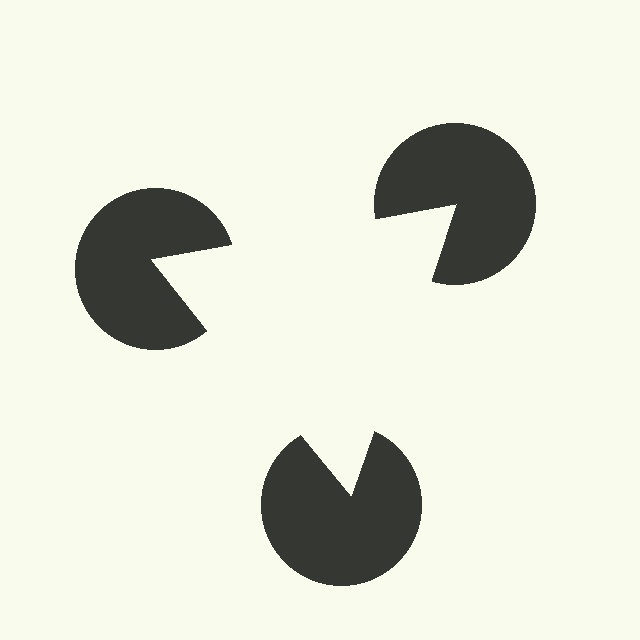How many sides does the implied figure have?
3 sides.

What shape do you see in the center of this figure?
An illusory triangle — its edges are inferred from the aligned wedge cuts in the pac-man discs, not physically drawn.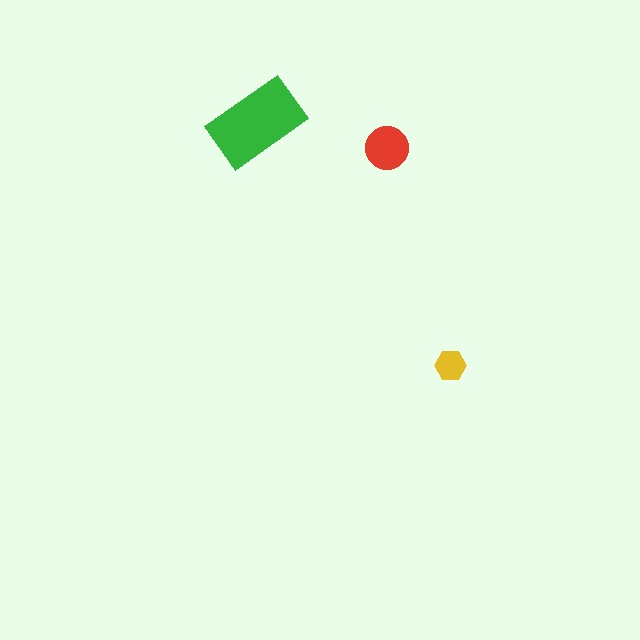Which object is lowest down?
The yellow hexagon is bottommost.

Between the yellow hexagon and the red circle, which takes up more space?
The red circle.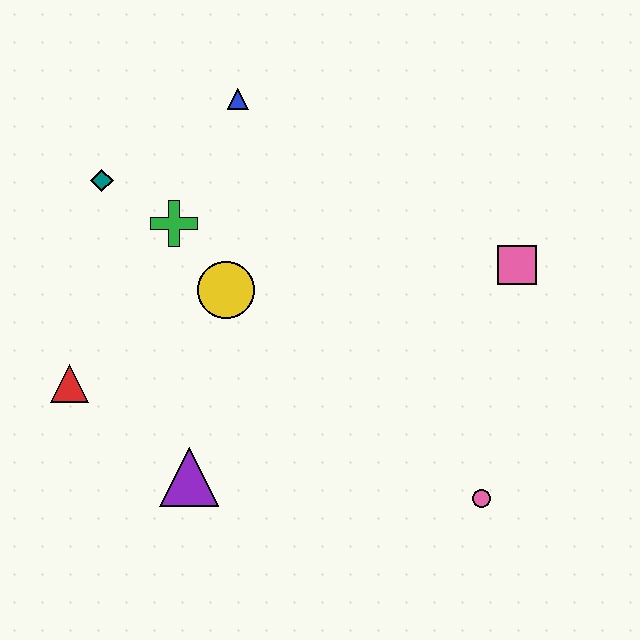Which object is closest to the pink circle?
The pink square is closest to the pink circle.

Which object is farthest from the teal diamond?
The pink circle is farthest from the teal diamond.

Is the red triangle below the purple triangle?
No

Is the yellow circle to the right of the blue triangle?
No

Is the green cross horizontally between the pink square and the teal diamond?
Yes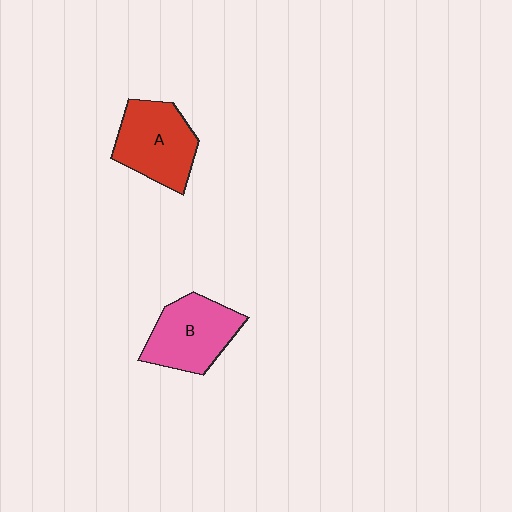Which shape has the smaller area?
Shape B (pink).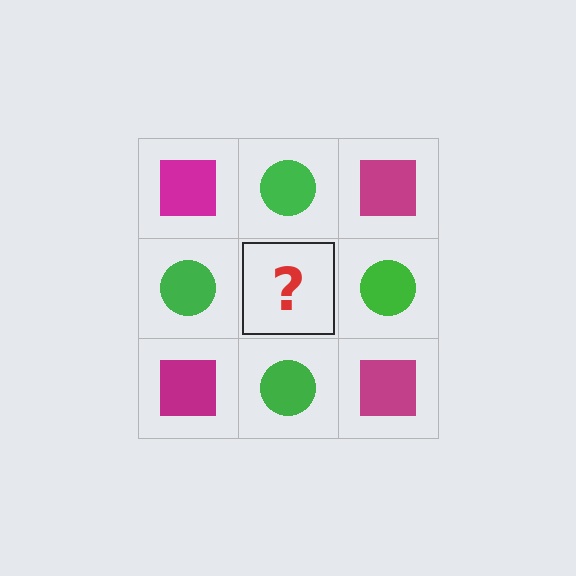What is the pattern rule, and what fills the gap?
The rule is that it alternates magenta square and green circle in a checkerboard pattern. The gap should be filled with a magenta square.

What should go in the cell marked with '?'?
The missing cell should contain a magenta square.